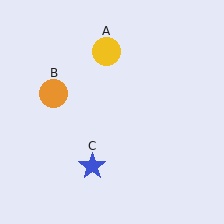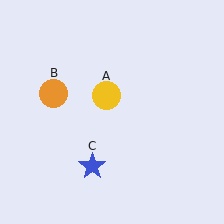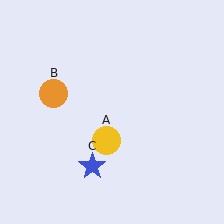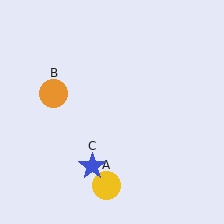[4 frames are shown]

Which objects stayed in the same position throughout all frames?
Orange circle (object B) and blue star (object C) remained stationary.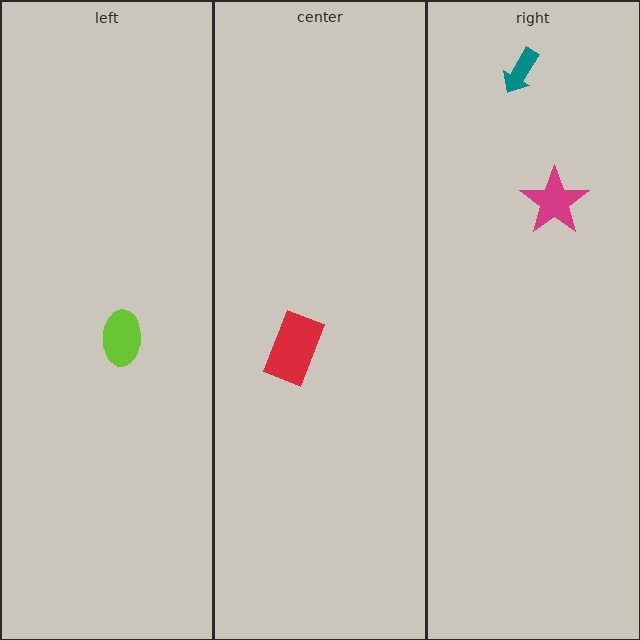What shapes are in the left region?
The lime ellipse.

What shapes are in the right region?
The magenta star, the teal arrow.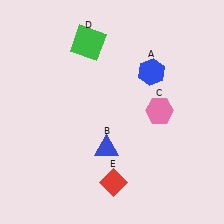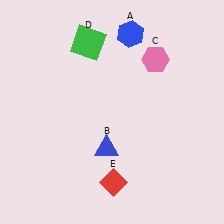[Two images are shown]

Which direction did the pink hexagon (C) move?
The pink hexagon (C) moved up.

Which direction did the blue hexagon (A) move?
The blue hexagon (A) moved up.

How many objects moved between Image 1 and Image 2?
2 objects moved between the two images.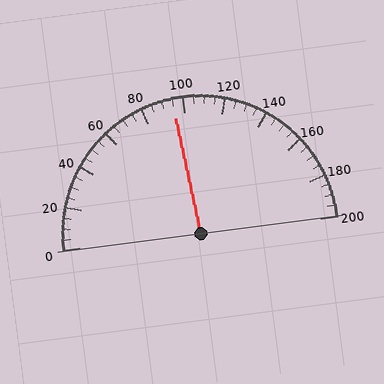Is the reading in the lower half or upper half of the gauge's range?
The reading is in the lower half of the range (0 to 200).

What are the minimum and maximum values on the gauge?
The gauge ranges from 0 to 200.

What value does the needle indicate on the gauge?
The needle indicates approximately 95.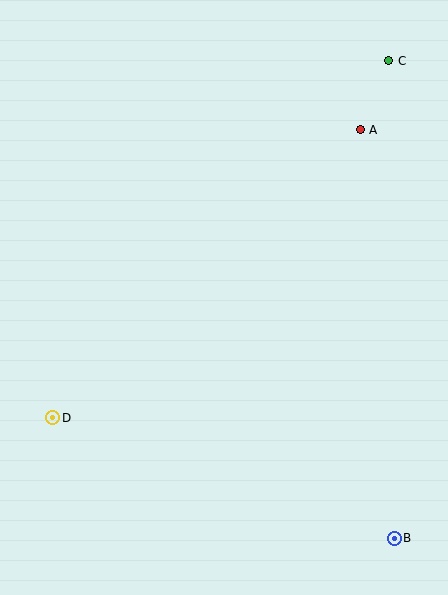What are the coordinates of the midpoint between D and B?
The midpoint between D and B is at (223, 478).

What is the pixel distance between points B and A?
The distance between B and A is 410 pixels.